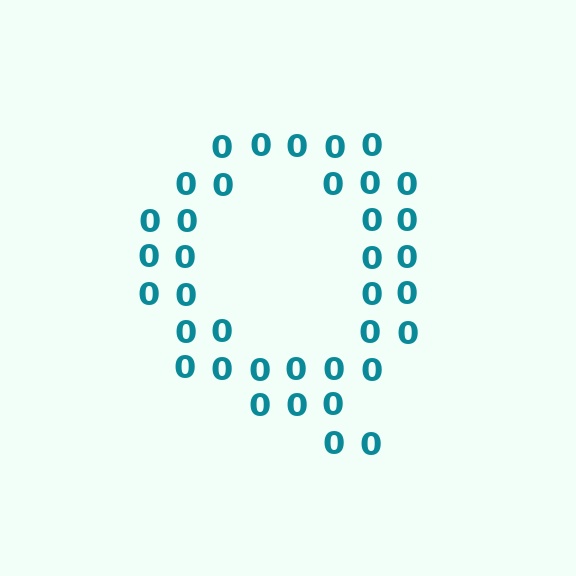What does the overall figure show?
The overall figure shows the letter Q.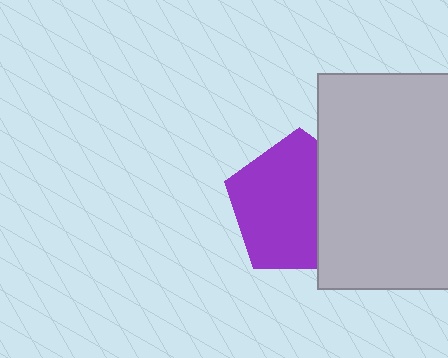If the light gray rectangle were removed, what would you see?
You would see the complete purple pentagon.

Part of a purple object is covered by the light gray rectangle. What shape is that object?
It is a pentagon.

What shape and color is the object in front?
The object in front is a light gray rectangle.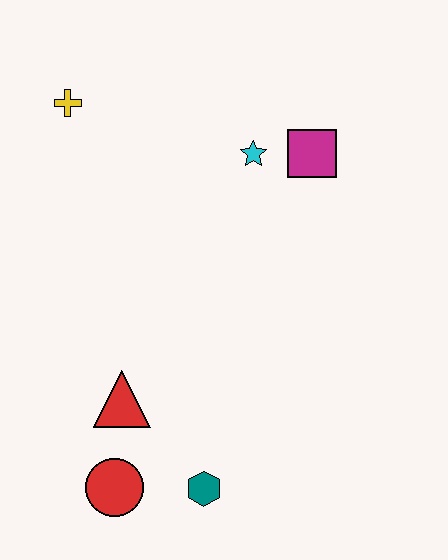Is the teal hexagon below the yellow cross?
Yes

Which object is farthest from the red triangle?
The magenta square is farthest from the red triangle.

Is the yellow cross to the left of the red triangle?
Yes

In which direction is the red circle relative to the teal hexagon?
The red circle is to the left of the teal hexagon.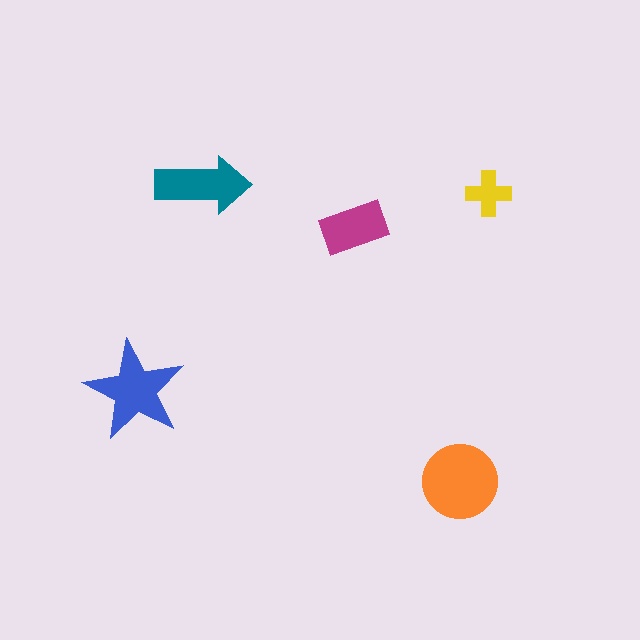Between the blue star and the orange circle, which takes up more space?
The orange circle.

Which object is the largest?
The orange circle.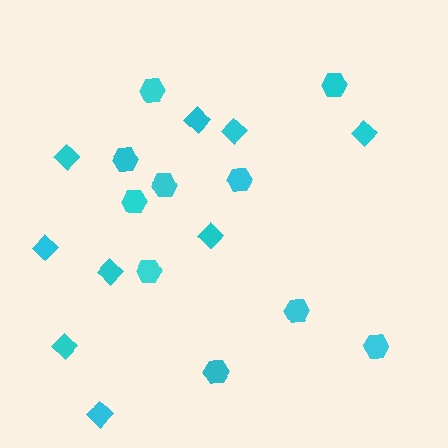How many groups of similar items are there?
There are 2 groups: one group of diamonds (9) and one group of hexagons (10).